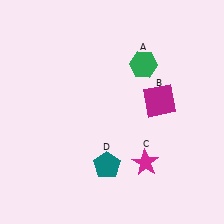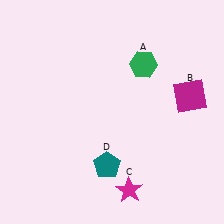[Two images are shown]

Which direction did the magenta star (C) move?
The magenta star (C) moved down.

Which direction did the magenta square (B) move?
The magenta square (B) moved right.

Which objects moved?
The objects that moved are: the magenta square (B), the magenta star (C).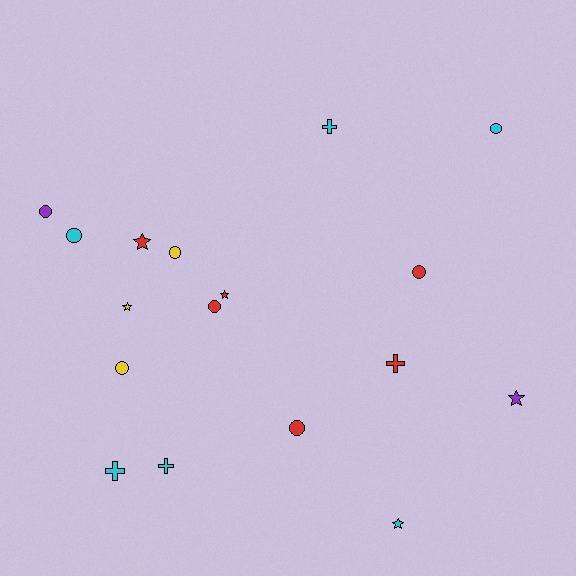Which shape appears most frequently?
Circle, with 8 objects.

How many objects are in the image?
There are 17 objects.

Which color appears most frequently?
Cyan, with 6 objects.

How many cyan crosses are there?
There are 3 cyan crosses.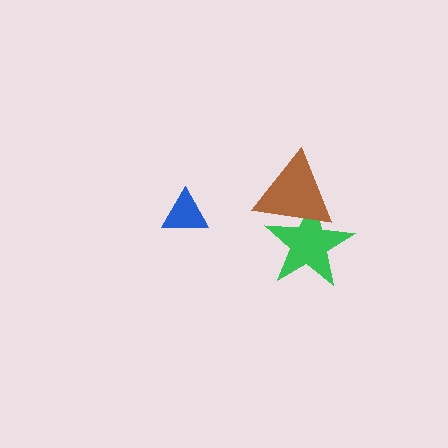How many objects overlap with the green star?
1 object overlaps with the green star.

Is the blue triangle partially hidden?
No, no other shape covers it.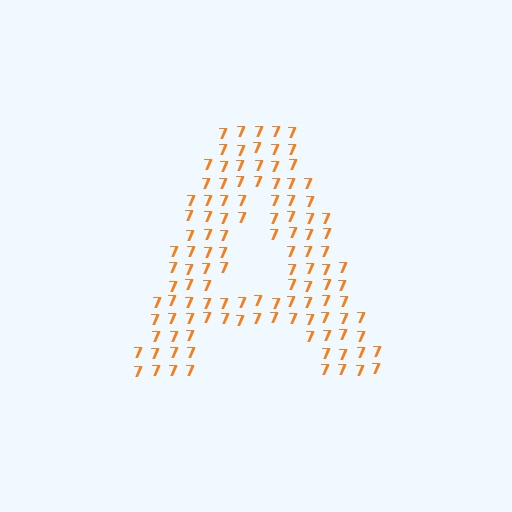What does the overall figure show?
The overall figure shows the letter A.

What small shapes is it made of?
It is made of small digit 7's.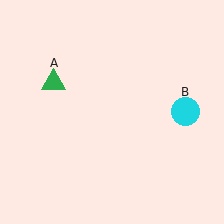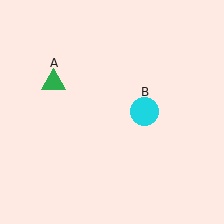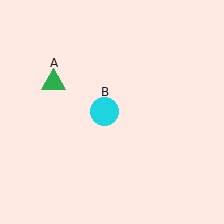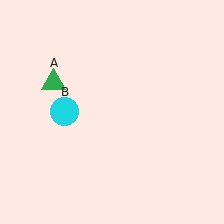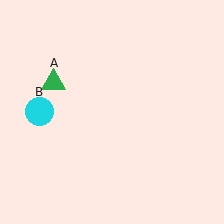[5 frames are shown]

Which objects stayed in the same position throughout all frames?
Green triangle (object A) remained stationary.